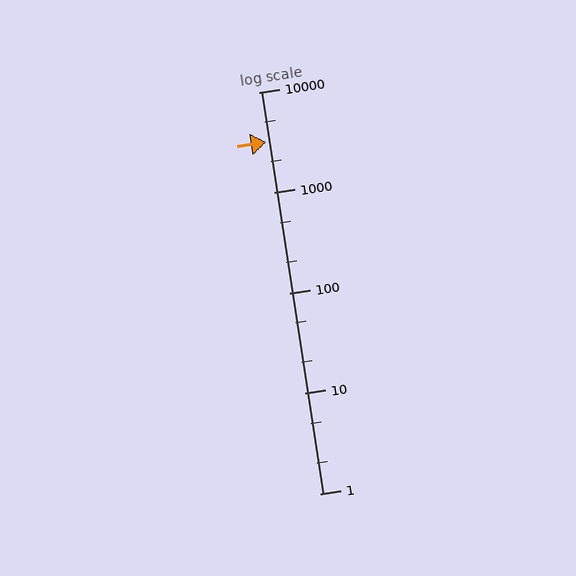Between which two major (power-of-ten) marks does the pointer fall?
The pointer is between 1000 and 10000.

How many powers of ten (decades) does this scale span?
The scale spans 4 decades, from 1 to 10000.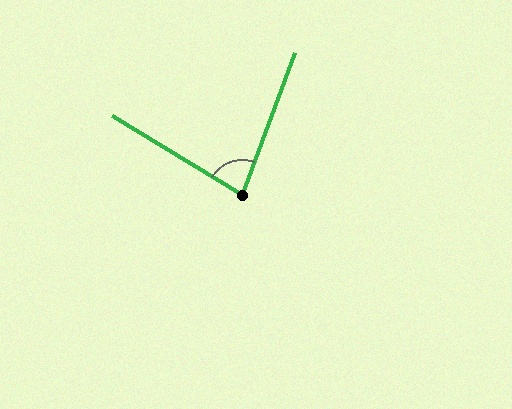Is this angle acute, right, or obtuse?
It is acute.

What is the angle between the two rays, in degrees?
Approximately 79 degrees.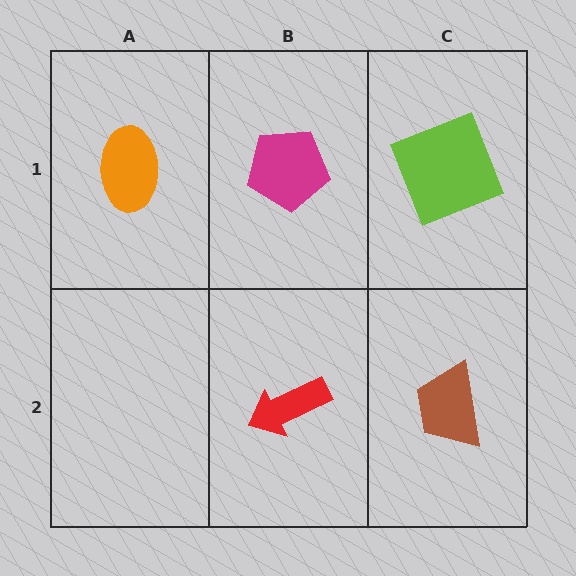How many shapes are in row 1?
3 shapes.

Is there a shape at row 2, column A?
No, that cell is empty.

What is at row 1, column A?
An orange ellipse.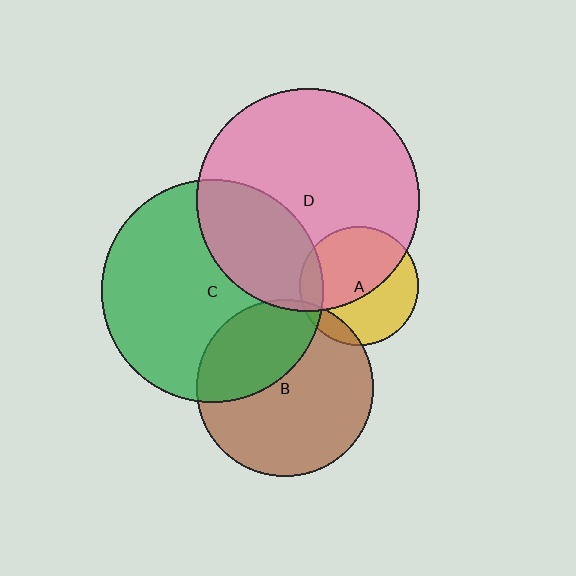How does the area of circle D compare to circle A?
Approximately 3.5 times.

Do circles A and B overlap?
Yes.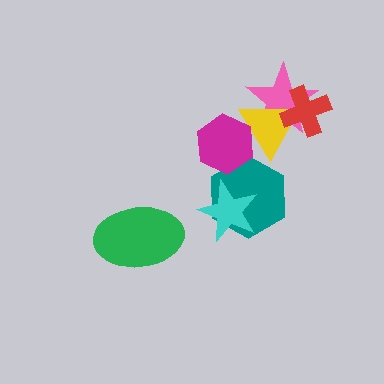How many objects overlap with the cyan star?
1 object overlaps with the cyan star.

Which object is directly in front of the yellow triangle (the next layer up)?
The red cross is directly in front of the yellow triangle.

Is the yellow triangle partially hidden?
Yes, it is partially covered by another shape.